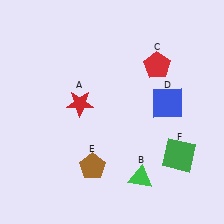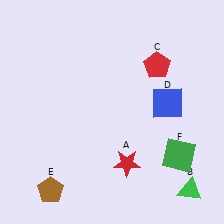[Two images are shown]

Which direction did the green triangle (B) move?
The green triangle (B) moved right.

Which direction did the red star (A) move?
The red star (A) moved down.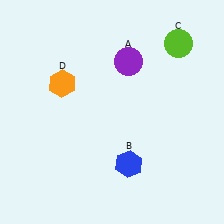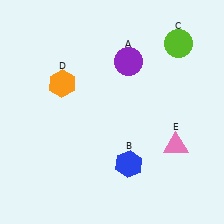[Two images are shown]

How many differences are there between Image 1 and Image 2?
There is 1 difference between the two images.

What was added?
A pink triangle (E) was added in Image 2.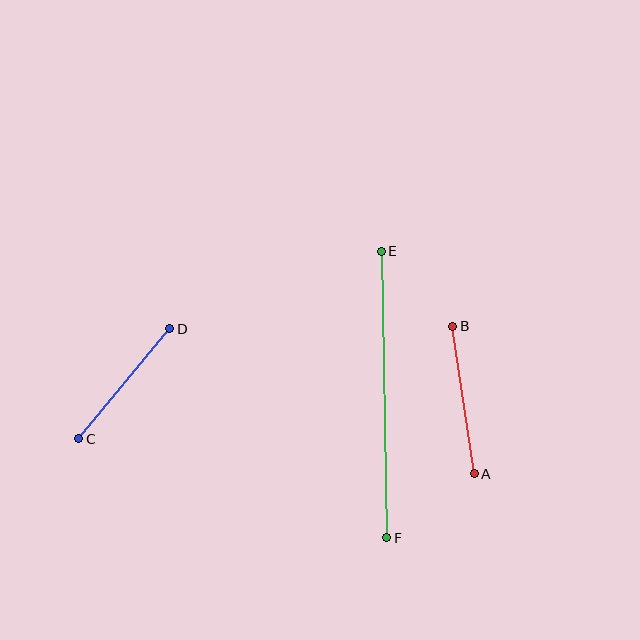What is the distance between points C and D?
The distance is approximately 143 pixels.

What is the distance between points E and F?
The distance is approximately 287 pixels.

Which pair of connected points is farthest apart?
Points E and F are farthest apart.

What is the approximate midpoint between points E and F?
The midpoint is at approximately (384, 395) pixels.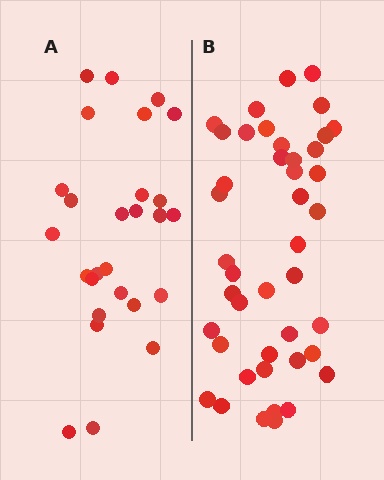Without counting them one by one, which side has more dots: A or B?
Region B (the right region) has more dots.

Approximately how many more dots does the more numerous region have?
Region B has approximately 15 more dots than region A.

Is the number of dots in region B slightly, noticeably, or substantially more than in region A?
Region B has substantially more. The ratio is roughly 1.6 to 1.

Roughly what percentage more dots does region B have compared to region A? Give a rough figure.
About 60% more.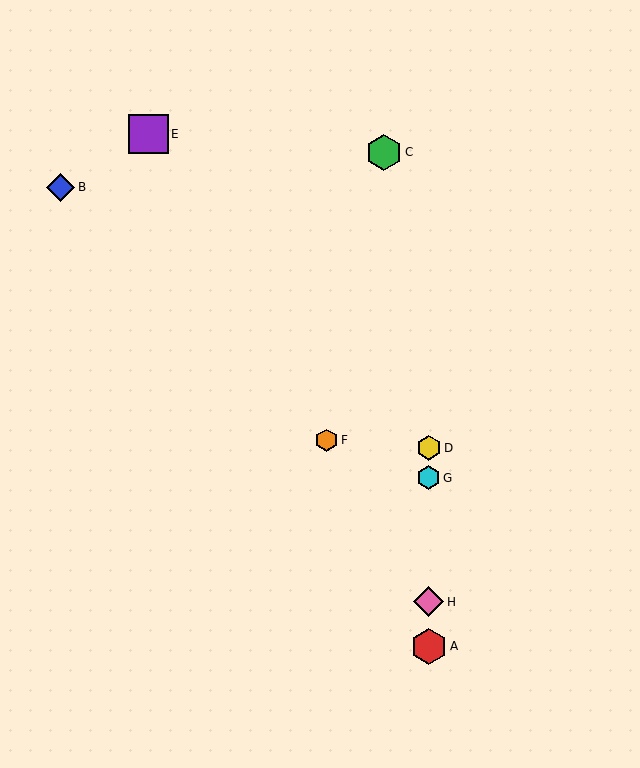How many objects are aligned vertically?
4 objects (A, D, G, H) are aligned vertically.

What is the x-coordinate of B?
Object B is at x≈61.